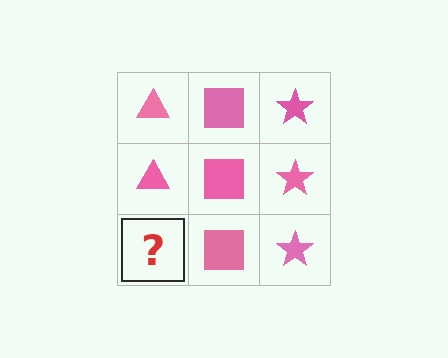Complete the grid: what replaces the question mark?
The question mark should be replaced with a pink triangle.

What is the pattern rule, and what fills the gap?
The rule is that each column has a consistent shape. The gap should be filled with a pink triangle.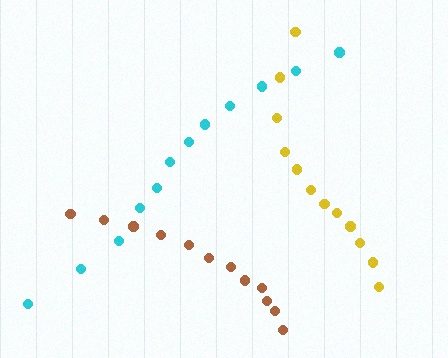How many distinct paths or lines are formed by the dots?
There are 3 distinct paths.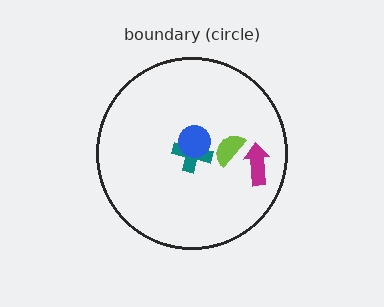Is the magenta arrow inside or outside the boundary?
Inside.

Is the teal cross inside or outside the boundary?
Inside.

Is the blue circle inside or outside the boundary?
Inside.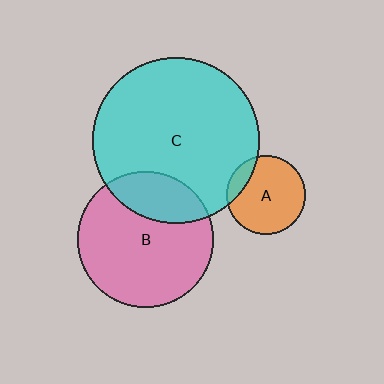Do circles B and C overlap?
Yes.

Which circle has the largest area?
Circle C (cyan).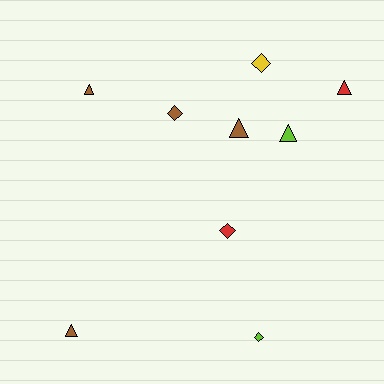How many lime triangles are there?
There is 1 lime triangle.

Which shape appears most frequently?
Triangle, with 5 objects.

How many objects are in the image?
There are 9 objects.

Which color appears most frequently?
Brown, with 4 objects.